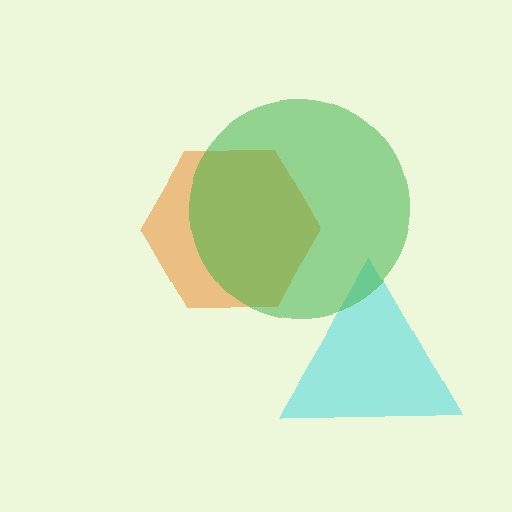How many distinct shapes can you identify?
There are 3 distinct shapes: a cyan triangle, an orange hexagon, a green circle.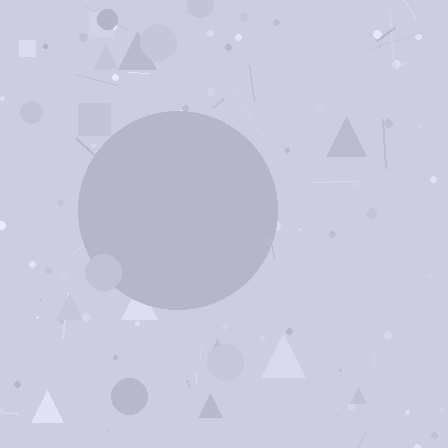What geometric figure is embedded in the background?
A circle is embedded in the background.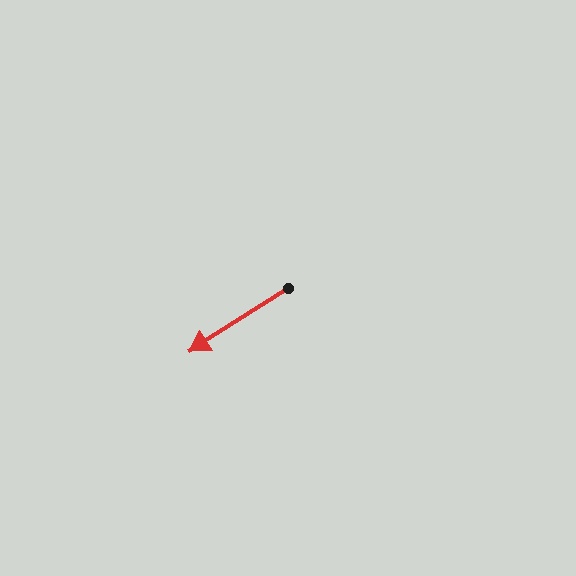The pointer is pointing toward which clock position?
Roughly 8 o'clock.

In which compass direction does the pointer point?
Southwest.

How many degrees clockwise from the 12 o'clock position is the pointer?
Approximately 237 degrees.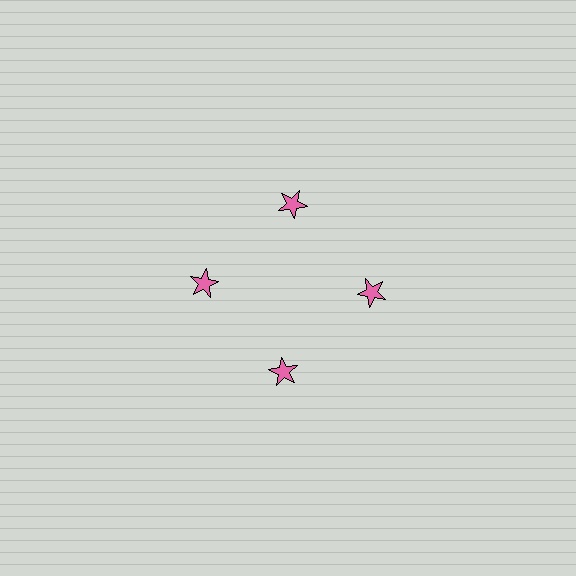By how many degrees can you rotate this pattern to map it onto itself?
The pattern maps onto itself every 90 degrees of rotation.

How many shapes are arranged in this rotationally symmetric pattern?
There are 4 shapes, arranged in 4 groups of 1.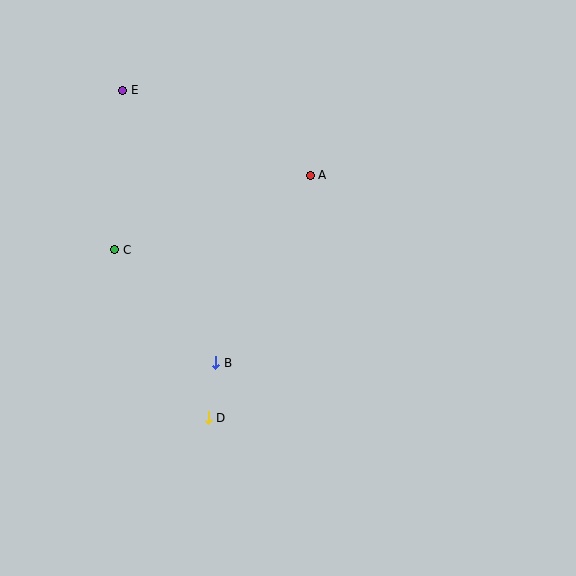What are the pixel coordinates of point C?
Point C is at (115, 250).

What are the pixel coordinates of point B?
Point B is at (216, 363).